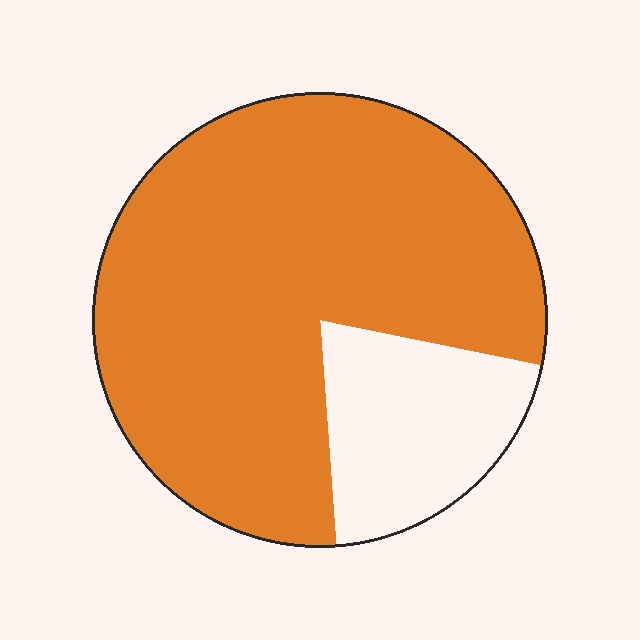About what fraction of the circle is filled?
About four fifths (4/5).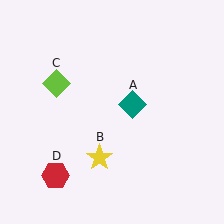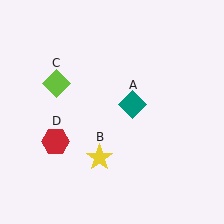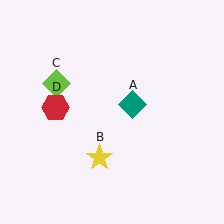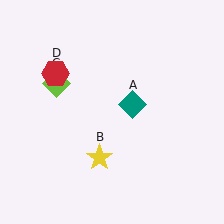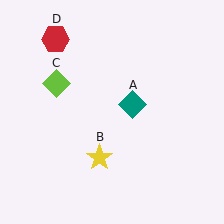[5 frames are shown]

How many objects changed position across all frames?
1 object changed position: red hexagon (object D).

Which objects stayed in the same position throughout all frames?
Teal diamond (object A) and yellow star (object B) and lime diamond (object C) remained stationary.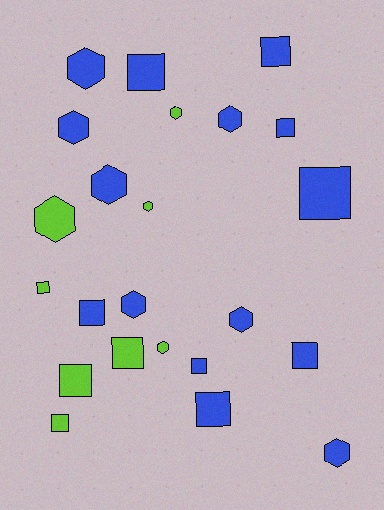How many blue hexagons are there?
There are 7 blue hexagons.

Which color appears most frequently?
Blue, with 15 objects.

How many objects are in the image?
There are 23 objects.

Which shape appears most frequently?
Square, with 12 objects.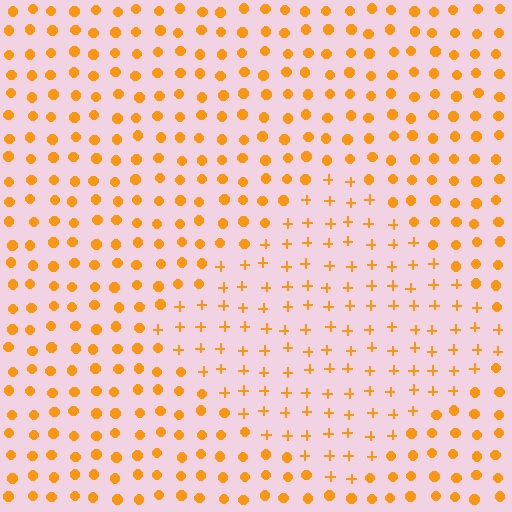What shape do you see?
I see a diamond.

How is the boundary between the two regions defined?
The boundary is defined by a change in element shape: plus signs inside vs. circles outside. All elements share the same color and spacing.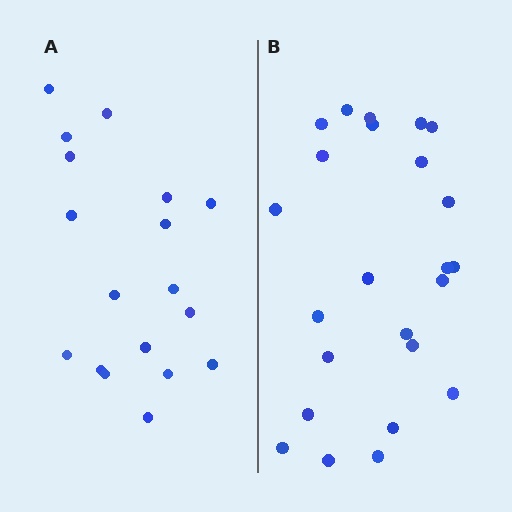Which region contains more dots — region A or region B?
Region B (the right region) has more dots.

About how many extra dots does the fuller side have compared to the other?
Region B has about 6 more dots than region A.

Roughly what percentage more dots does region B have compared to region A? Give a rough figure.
About 35% more.